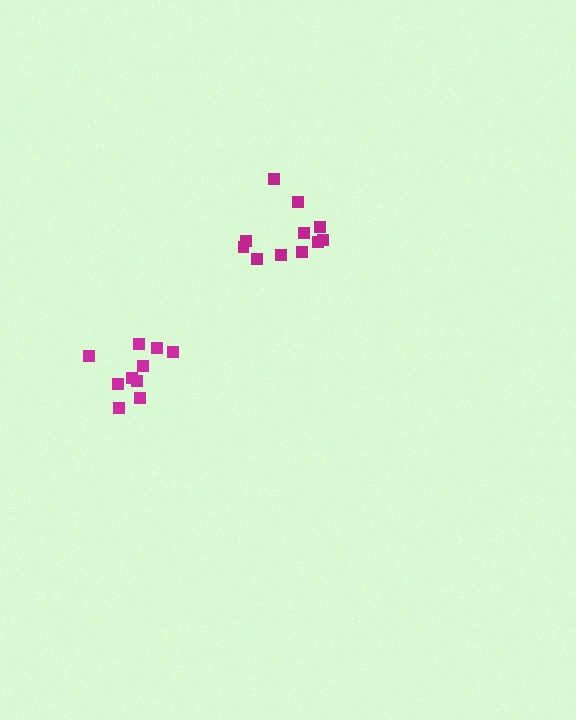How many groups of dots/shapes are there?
There are 2 groups.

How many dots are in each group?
Group 1: 11 dots, Group 2: 10 dots (21 total).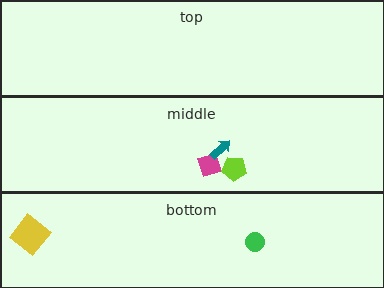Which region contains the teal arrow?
The middle region.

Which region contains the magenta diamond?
The middle region.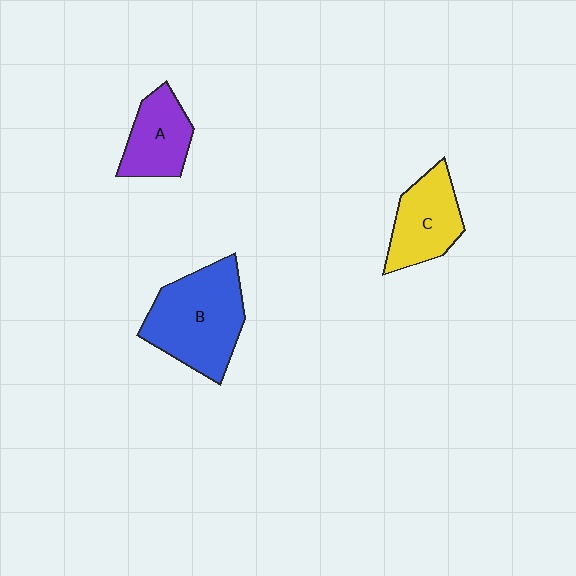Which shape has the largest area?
Shape B (blue).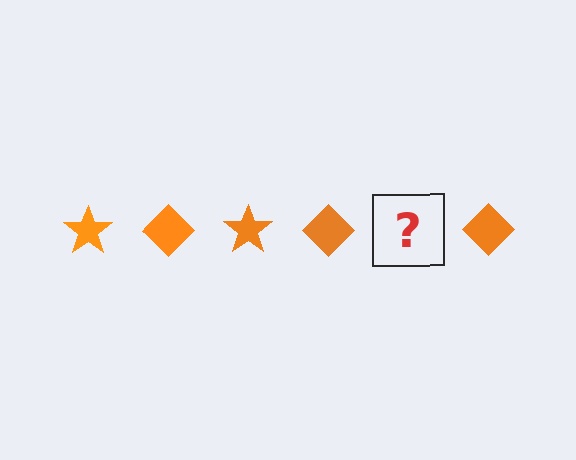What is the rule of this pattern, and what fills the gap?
The rule is that the pattern cycles through star, diamond shapes in orange. The gap should be filled with an orange star.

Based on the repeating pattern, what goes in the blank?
The blank should be an orange star.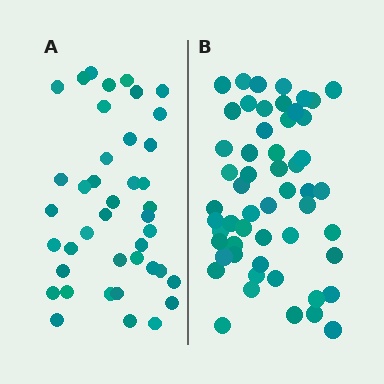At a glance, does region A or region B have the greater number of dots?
Region B (the right region) has more dots.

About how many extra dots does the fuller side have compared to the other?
Region B has approximately 15 more dots than region A.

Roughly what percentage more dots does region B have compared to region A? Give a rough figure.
About 30% more.